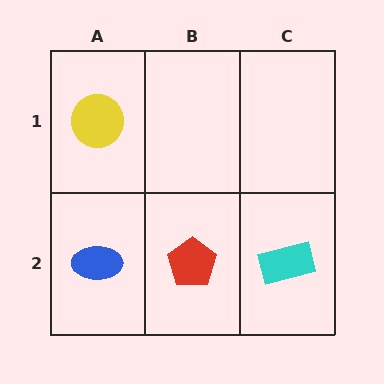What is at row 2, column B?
A red pentagon.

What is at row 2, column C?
A cyan rectangle.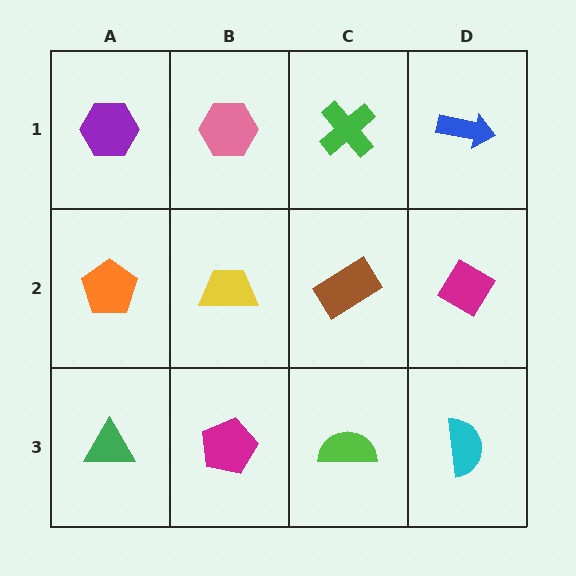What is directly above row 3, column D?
A magenta diamond.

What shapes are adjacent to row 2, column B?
A pink hexagon (row 1, column B), a magenta pentagon (row 3, column B), an orange pentagon (row 2, column A), a brown rectangle (row 2, column C).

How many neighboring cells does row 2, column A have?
3.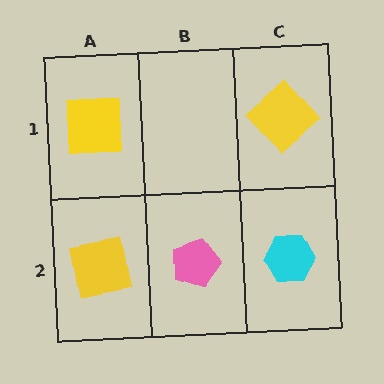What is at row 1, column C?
A yellow diamond.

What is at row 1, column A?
A yellow square.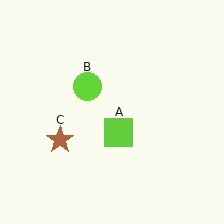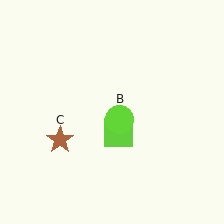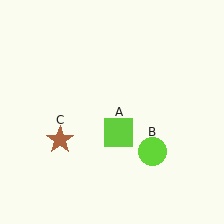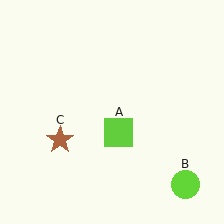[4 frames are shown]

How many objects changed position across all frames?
1 object changed position: lime circle (object B).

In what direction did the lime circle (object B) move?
The lime circle (object B) moved down and to the right.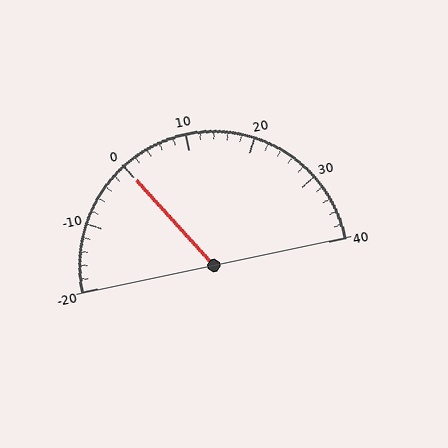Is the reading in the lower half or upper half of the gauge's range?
The reading is in the lower half of the range (-20 to 40).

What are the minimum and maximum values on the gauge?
The gauge ranges from -20 to 40.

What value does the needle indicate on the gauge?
The needle indicates approximately 0.